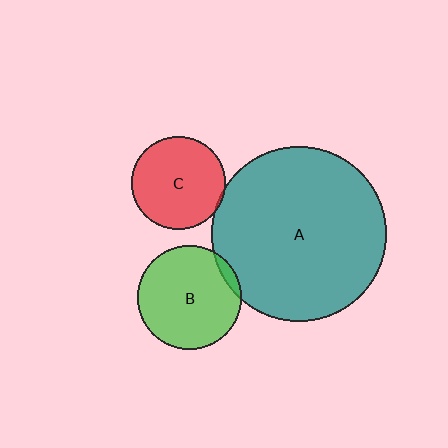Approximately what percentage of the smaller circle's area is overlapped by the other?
Approximately 5%.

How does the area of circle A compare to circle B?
Approximately 2.8 times.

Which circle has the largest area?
Circle A (teal).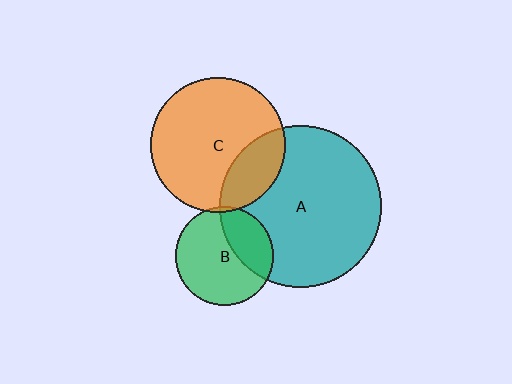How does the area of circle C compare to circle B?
Approximately 1.9 times.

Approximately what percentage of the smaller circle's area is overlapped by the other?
Approximately 30%.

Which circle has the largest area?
Circle A (teal).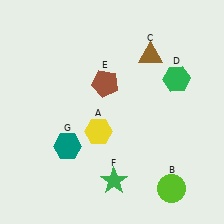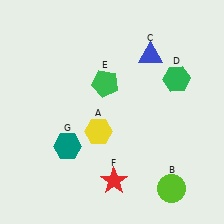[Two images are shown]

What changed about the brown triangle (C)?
In Image 1, C is brown. In Image 2, it changed to blue.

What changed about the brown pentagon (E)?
In Image 1, E is brown. In Image 2, it changed to green.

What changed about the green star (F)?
In Image 1, F is green. In Image 2, it changed to red.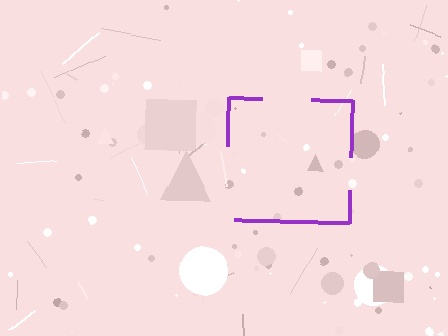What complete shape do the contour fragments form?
The contour fragments form a square.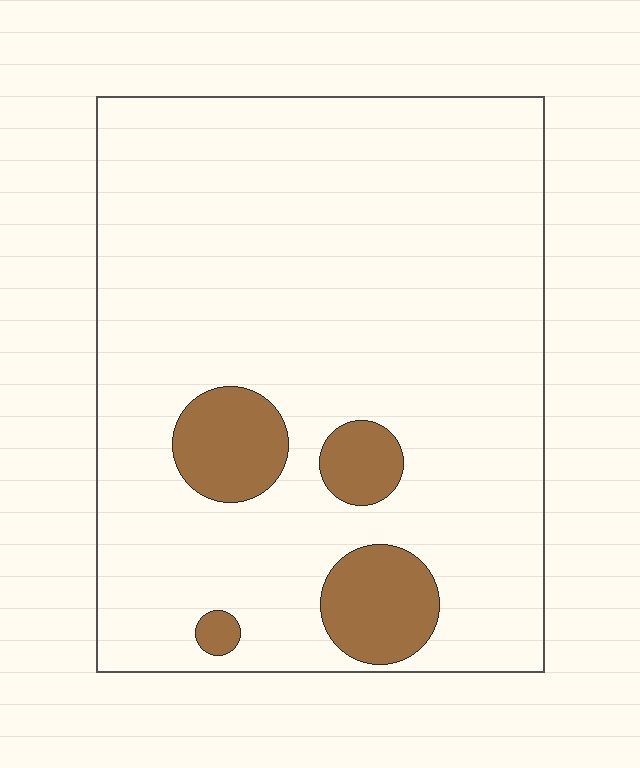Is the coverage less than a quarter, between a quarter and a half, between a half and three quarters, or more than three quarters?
Less than a quarter.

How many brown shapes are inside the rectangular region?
4.